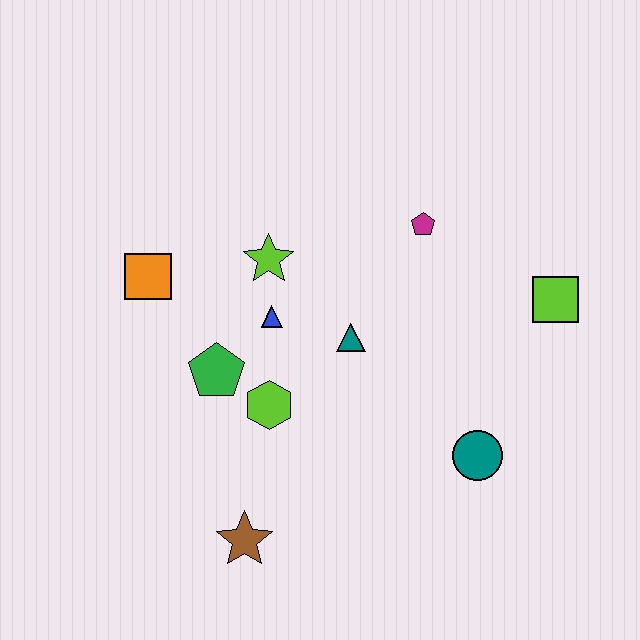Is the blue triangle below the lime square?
Yes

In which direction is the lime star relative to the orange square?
The lime star is to the right of the orange square.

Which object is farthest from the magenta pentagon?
The brown star is farthest from the magenta pentagon.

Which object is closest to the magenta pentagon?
The teal triangle is closest to the magenta pentagon.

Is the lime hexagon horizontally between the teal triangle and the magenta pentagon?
No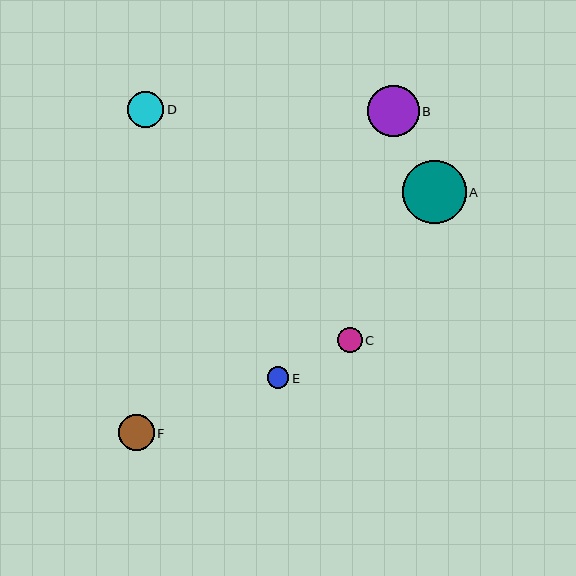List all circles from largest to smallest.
From largest to smallest: A, B, D, F, C, E.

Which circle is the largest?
Circle A is the largest with a size of approximately 63 pixels.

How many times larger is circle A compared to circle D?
Circle A is approximately 1.7 times the size of circle D.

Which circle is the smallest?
Circle E is the smallest with a size of approximately 22 pixels.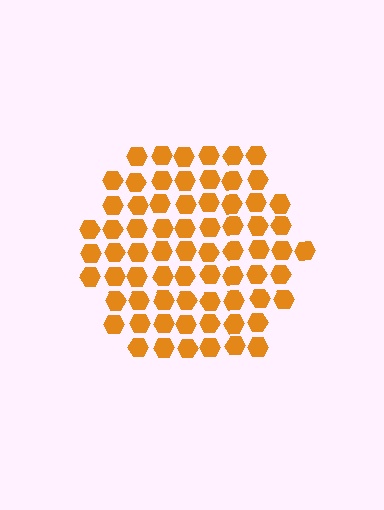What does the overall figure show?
The overall figure shows a hexagon.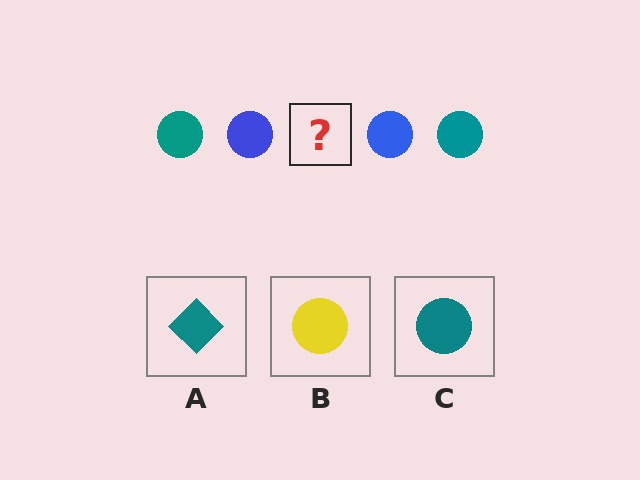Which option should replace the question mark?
Option C.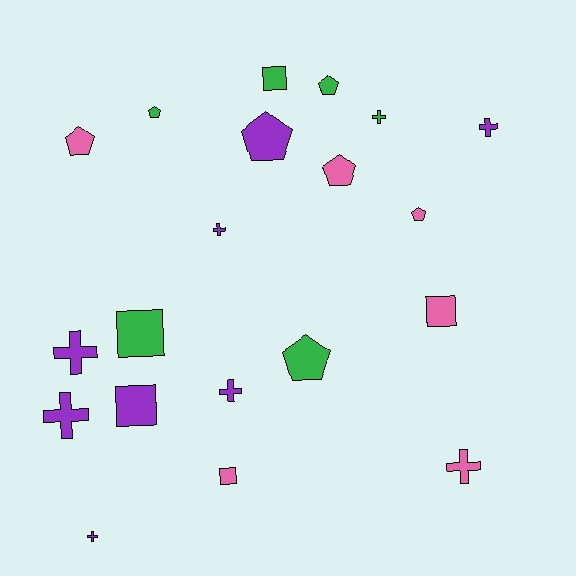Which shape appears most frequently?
Cross, with 8 objects.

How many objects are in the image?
There are 20 objects.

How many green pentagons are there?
There are 3 green pentagons.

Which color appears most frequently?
Purple, with 8 objects.